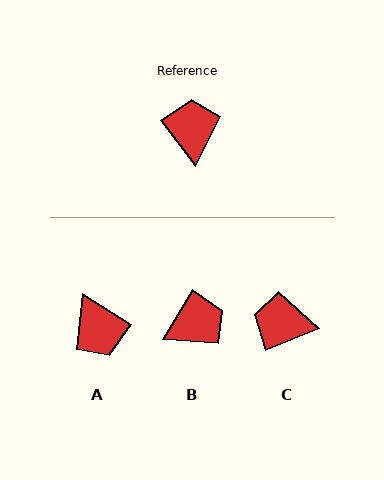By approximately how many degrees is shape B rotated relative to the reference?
Approximately 68 degrees clockwise.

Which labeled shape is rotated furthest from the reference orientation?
A, about 160 degrees away.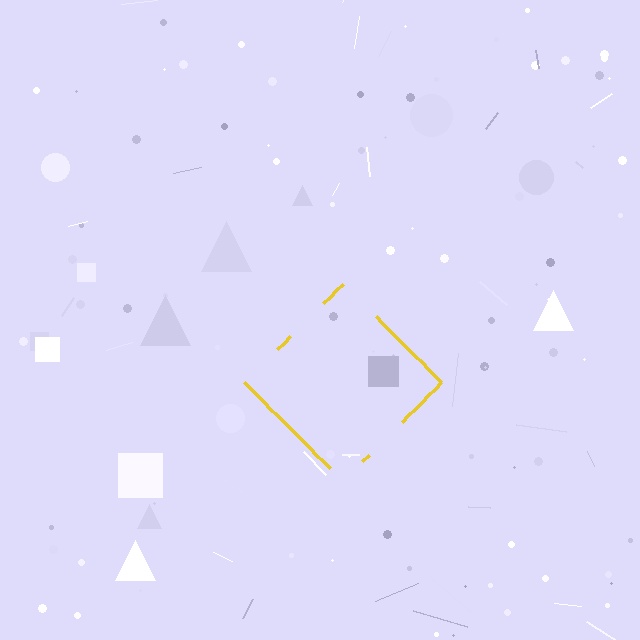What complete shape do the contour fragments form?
The contour fragments form a diamond.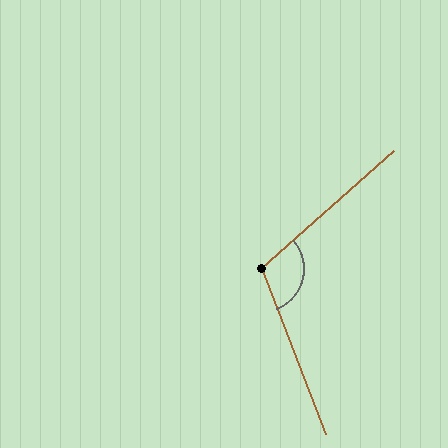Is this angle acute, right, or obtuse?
It is obtuse.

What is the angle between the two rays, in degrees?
Approximately 110 degrees.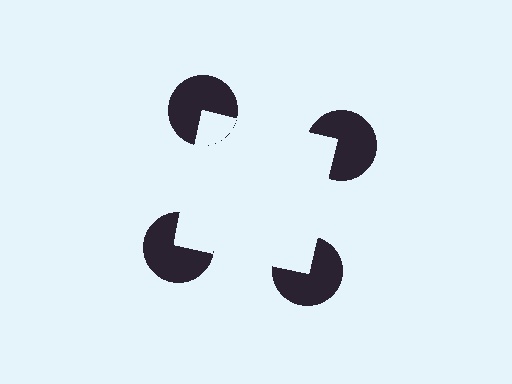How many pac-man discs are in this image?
There are 4 — one at each vertex of the illusory square.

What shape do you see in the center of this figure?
An illusory square — its edges are inferred from the aligned wedge cuts in the pac-man discs, not physically drawn.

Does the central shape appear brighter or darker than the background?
It typically appears slightly brighter than the background, even though no actual brightness change is drawn.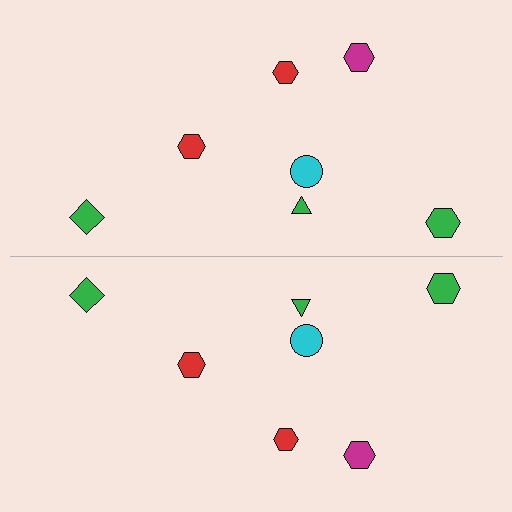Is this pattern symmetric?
Yes, this pattern has bilateral (reflection) symmetry.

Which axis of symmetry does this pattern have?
The pattern has a horizontal axis of symmetry running through the center of the image.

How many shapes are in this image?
There are 14 shapes in this image.